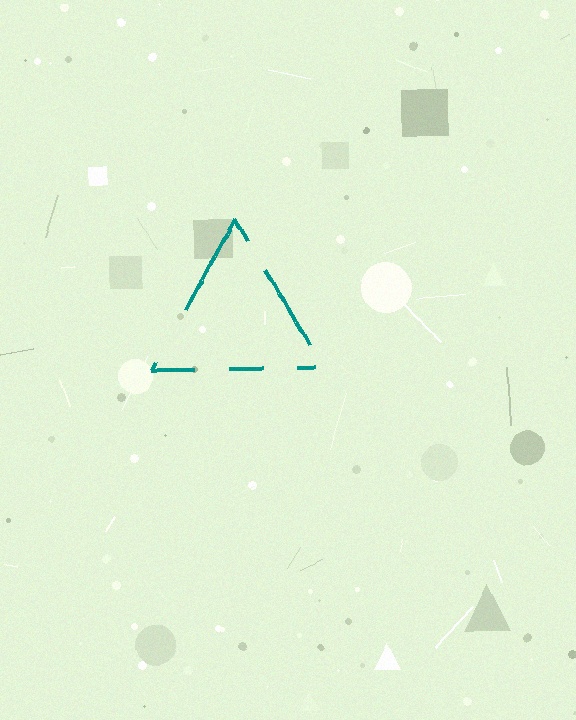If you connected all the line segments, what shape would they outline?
They would outline a triangle.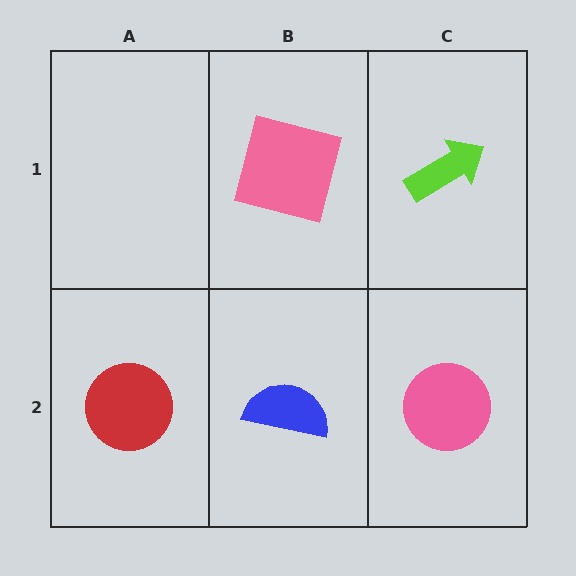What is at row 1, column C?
A lime arrow.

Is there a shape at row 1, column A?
No, that cell is empty.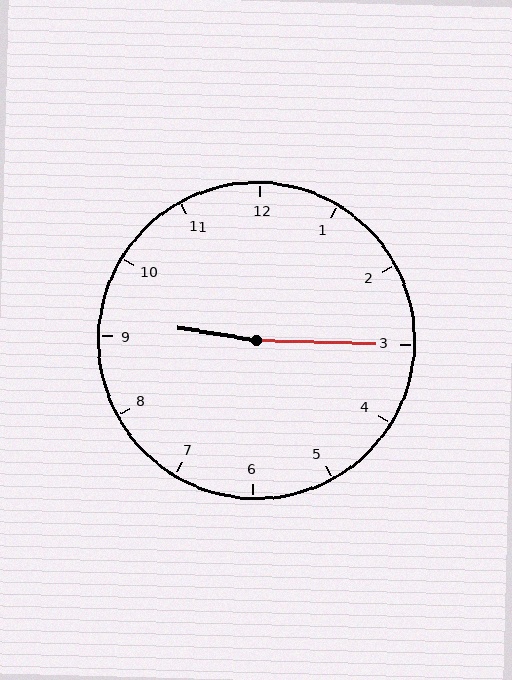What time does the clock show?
9:15.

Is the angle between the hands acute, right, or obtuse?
It is obtuse.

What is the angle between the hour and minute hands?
Approximately 172 degrees.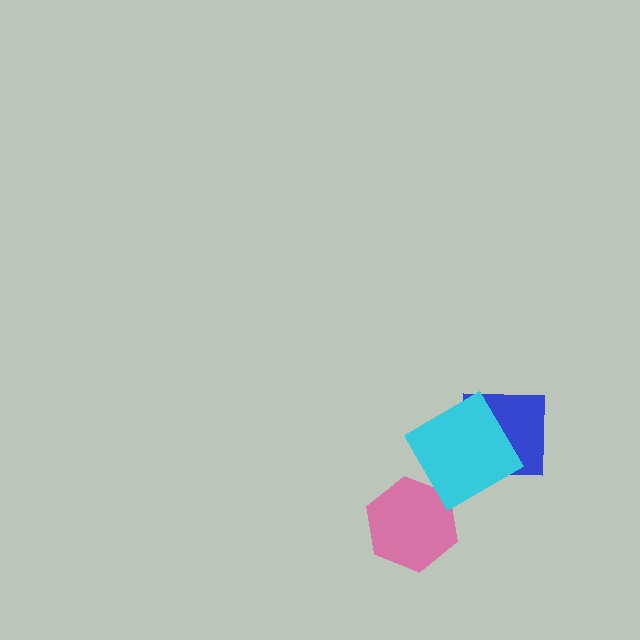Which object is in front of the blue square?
The cyan diamond is in front of the blue square.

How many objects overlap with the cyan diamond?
1 object overlaps with the cyan diamond.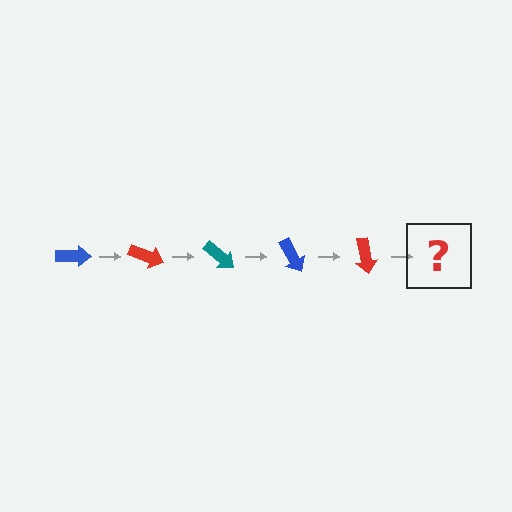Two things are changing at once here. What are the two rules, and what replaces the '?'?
The two rules are that it rotates 20 degrees each step and the color cycles through blue, red, and teal. The '?' should be a teal arrow, rotated 100 degrees from the start.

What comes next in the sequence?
The next element should be a teal arrow, rotated 100 degrees from the start.